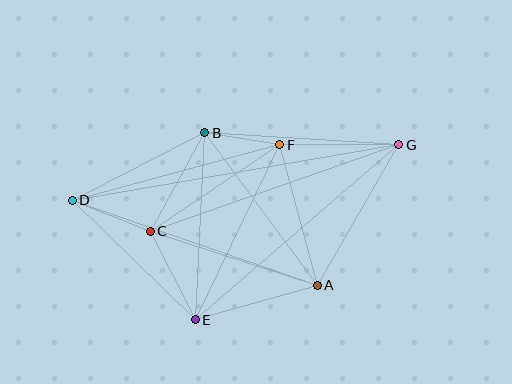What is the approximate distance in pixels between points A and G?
The distance between A and G is approximately 163 pixels.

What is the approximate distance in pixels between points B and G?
The distance between B and G is approximately 194 pixels.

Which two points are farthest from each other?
Points D and G are farthest from each other.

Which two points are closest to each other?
Points B and F are closest to each other.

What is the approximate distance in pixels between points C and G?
The distance between C and G is approximately 263 pixels.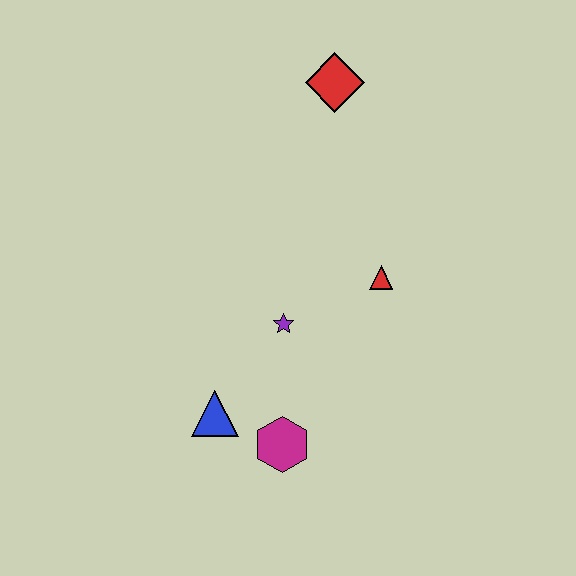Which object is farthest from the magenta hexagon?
The red diamond is farthest from the magenta hexagon.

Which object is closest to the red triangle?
The purple star is closest to the red triangle.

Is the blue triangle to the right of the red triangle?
No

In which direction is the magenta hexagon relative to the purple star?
The magenta hexagon is below the purple star.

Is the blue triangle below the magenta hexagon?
No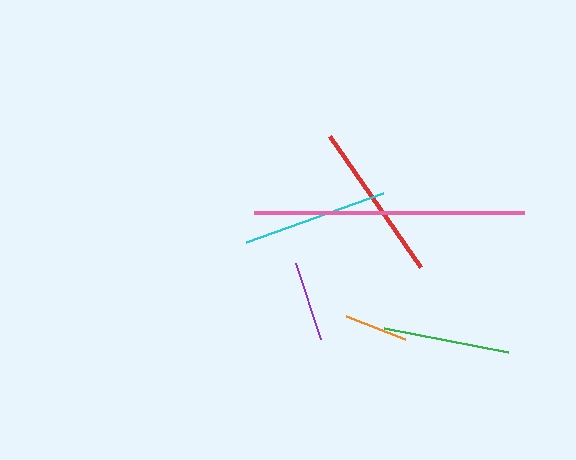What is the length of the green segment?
The green segment is approximately 126 pixels long.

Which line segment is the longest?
The pink line is the longest at approximately 270 pixels.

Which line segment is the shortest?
The orange line is the shortest at approximately 64 pixels.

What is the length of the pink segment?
The pink segment is approximately 270 pixels long.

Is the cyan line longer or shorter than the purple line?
The cyan line is longer than the purple line.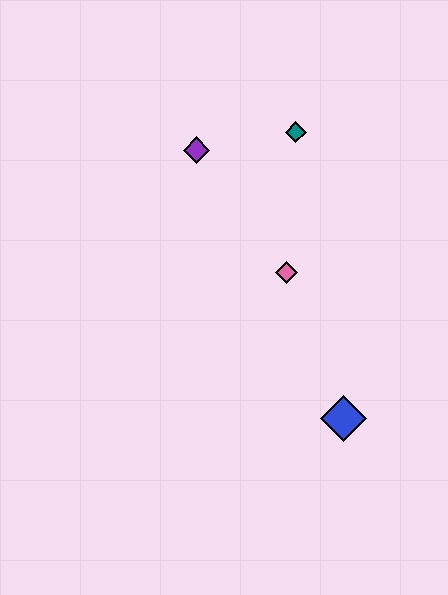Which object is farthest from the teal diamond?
The blue diamond is farthest from the teal diamond.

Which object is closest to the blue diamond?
The pink diamond is closest to the blue diamond.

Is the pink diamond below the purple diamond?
Yes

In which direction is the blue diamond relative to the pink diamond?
The blue diamond is below the pink diamond.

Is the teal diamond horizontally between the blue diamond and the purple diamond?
Yes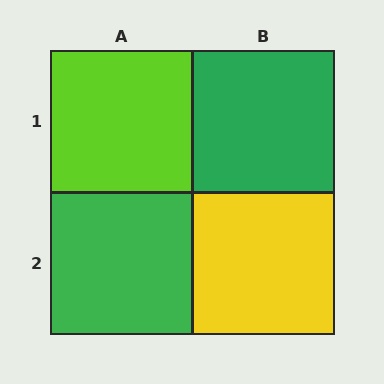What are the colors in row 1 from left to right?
Lime, green.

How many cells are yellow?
1 cell is yellow.